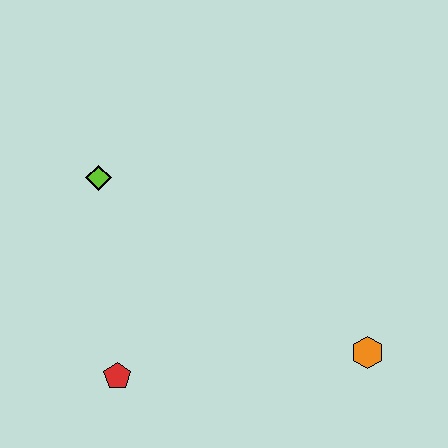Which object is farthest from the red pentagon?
The orange hexagon is farthest from the red pentagon.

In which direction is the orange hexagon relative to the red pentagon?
The orange hexagon is to the right of the red pentagon.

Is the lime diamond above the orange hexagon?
Yes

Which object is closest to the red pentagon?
The lime diamond is closest to the red pentagon.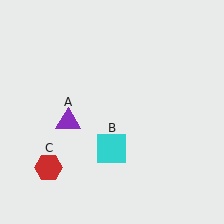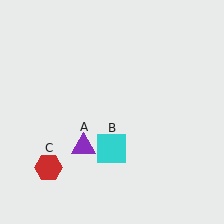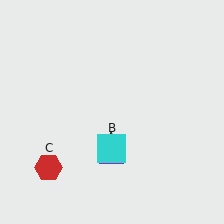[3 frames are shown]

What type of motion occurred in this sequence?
The purple triangle (object A) rotated counterclockwise around the center of the scene.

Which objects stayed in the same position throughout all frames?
Cyan square (object B) and red hexagon (object C) remained stationary.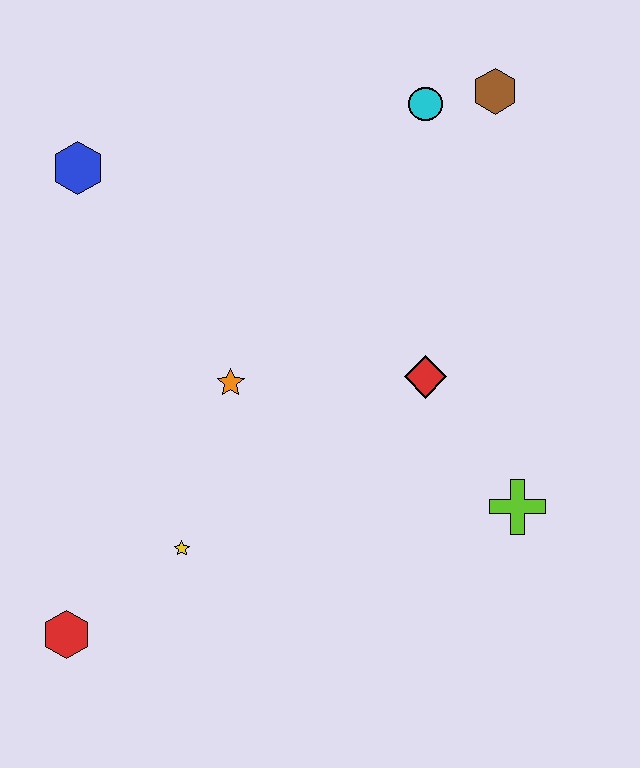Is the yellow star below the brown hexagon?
Yes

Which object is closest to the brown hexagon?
The cyan circle is closest to the brown hexagon.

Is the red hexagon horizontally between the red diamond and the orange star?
No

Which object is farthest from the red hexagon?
The brown hexagon is farthest from the red hexagon.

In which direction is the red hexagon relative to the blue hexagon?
The red hexagon is below the blue hexagon.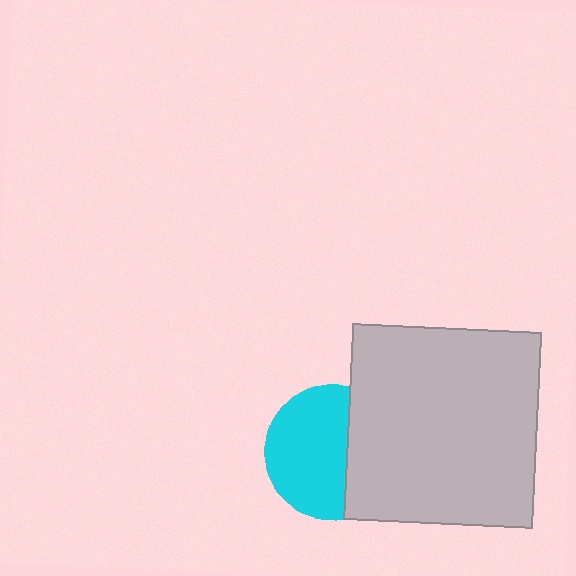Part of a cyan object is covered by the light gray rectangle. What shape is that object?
It is a circle.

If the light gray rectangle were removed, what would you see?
You would see the complete cyan circle.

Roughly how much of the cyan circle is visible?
About half of it is visible (roughly 63%).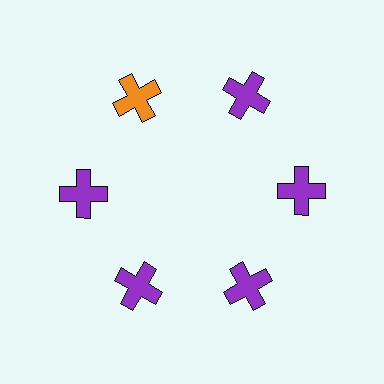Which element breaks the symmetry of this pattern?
The orange cross at roughly the 11 o'clock position breaks the symmetry. All other shapes are purple crosses.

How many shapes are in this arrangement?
There are 6 shapes arranged in a ring pattern.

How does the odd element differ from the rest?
It has a different color: orange instead of purple.